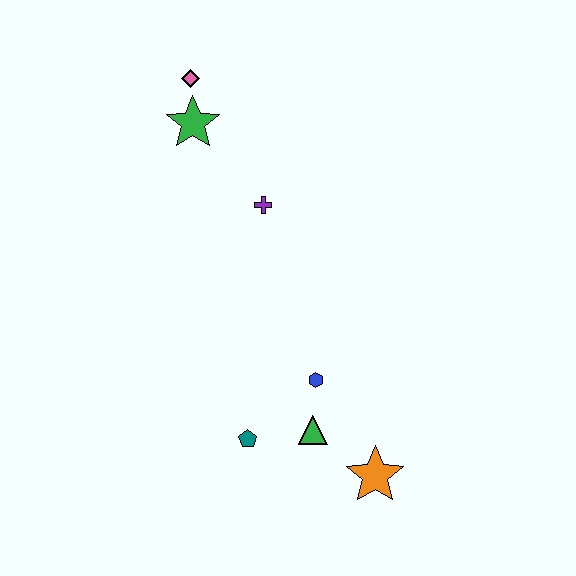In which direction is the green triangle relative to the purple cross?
The green triangle is below the purple cross.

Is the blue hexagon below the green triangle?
No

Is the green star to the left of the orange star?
Yes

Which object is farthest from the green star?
The orange star is farthest from the green star.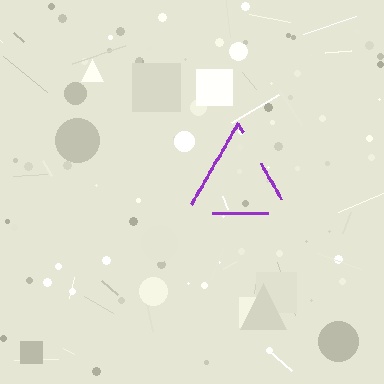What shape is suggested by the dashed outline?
The dashed outline suggests a triangle.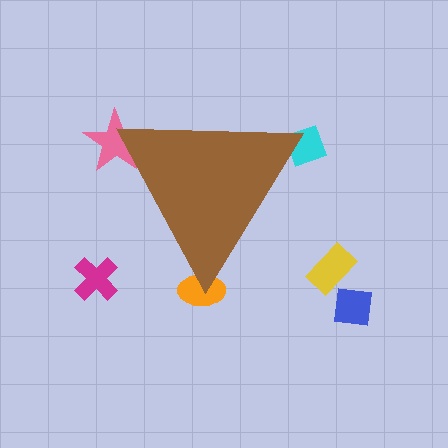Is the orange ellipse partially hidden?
Yes, the orange ellipse is partially hidden behind the brown triangle.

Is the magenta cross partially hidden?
No, the magenta cross is fully visible.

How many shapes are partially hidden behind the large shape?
3 shapes are partially hidden.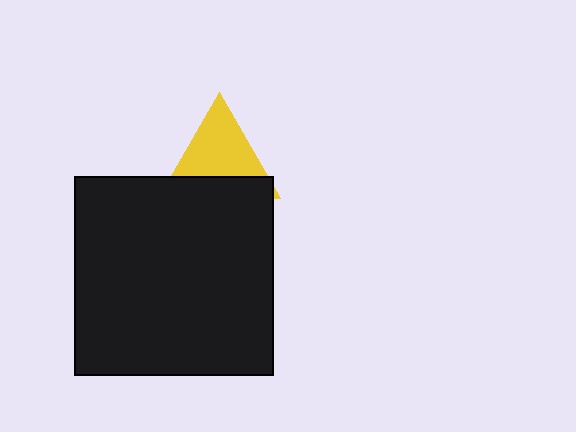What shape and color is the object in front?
The object in front is a black square.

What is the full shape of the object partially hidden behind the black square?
The partially hidden object is a yellow triangle.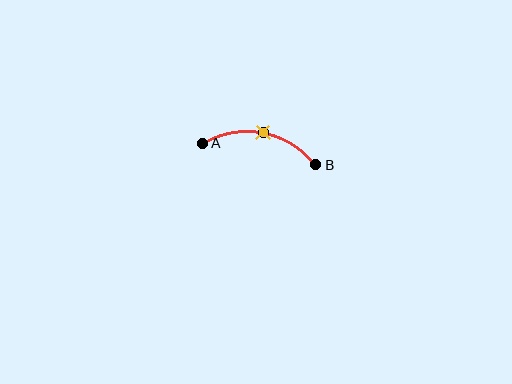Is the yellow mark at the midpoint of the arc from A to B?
Yes. The yellow mark lies on the arc at equal arc-length from both A and B — it is the arc midpoint.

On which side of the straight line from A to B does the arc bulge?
The arc bulges above the straight line connecting A and B.